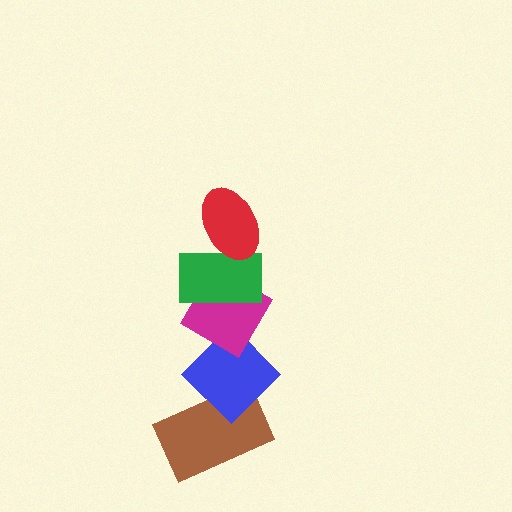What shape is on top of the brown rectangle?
The blue diamond is on top of the brown rectangle.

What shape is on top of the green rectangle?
The red ellipse is on top of the green rectangle.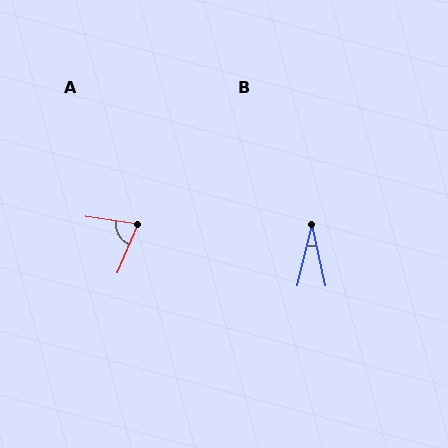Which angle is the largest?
A, at approximately 75 degrees.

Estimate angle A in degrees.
Approximately 75 degrees.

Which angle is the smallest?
B, at approximately 25 degrees.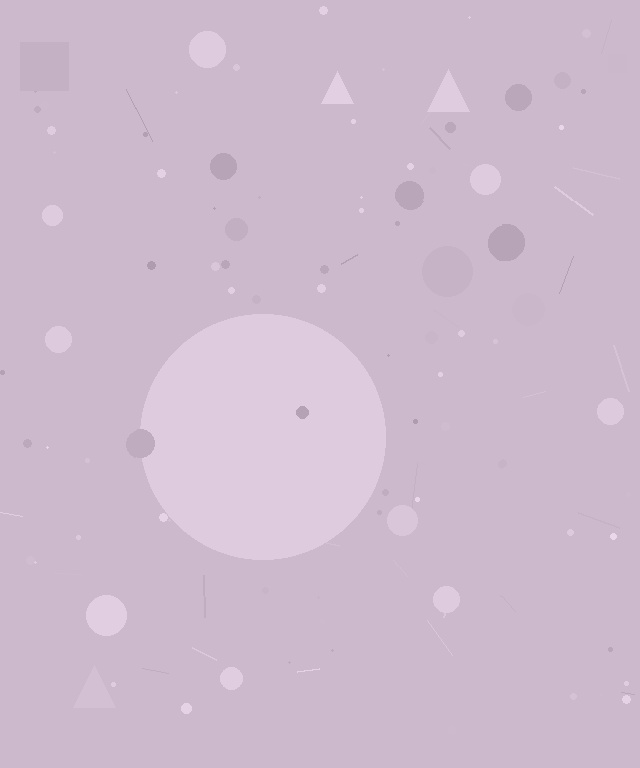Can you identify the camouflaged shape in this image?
The camouflaged shape is a circle.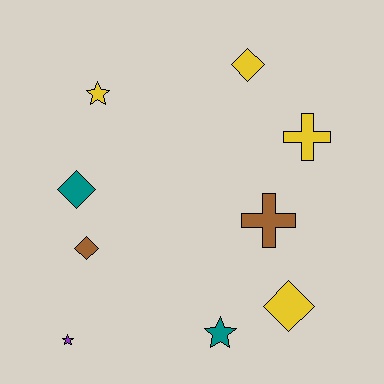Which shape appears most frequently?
Diamond, with 4 objects.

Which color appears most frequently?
Yellow, with 4 objects.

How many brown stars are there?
There are no brown stars.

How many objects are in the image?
There are 9 objects.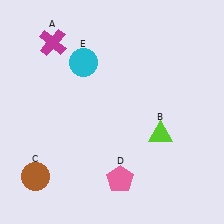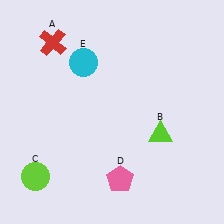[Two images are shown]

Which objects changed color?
A changed from magenta to red. C changed from brown to lime.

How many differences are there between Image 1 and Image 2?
There are 2 differences between the two images.